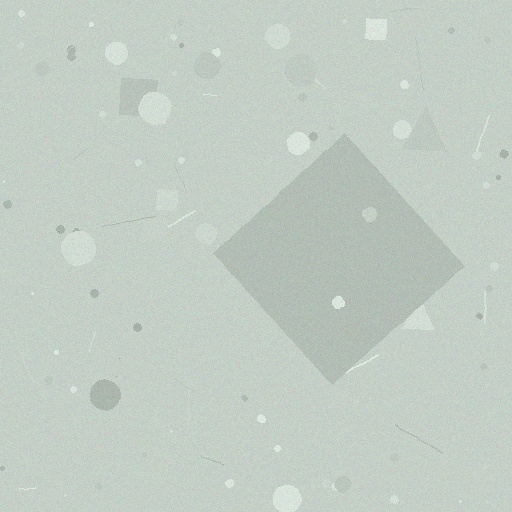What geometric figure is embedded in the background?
A diamond is embedded in the background.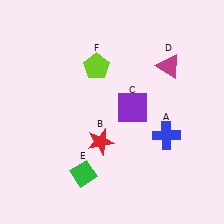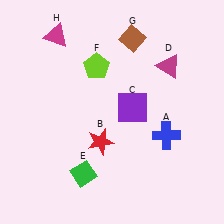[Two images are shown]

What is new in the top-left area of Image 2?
A magenta triangle (H) was added in the top-left area of Image 2.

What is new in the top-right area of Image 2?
A brown diamond (G) was added in the top-right area of Image 2.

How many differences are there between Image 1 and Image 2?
There are 2 differences between the two images.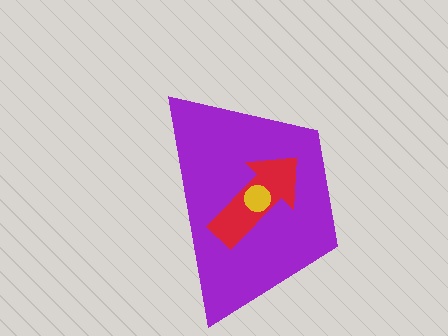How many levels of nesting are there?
3.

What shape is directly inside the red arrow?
The yellow circle.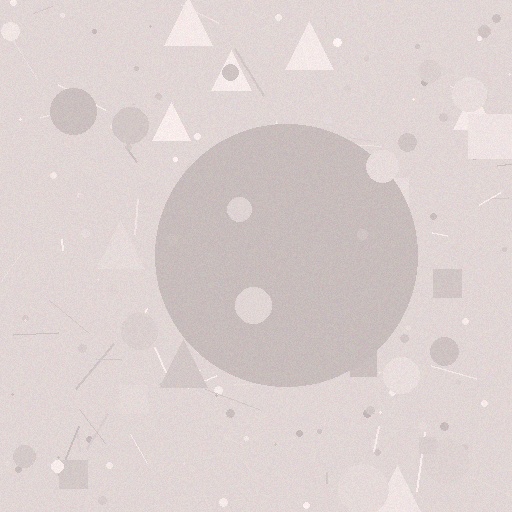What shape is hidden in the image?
A circle is hidden in the image.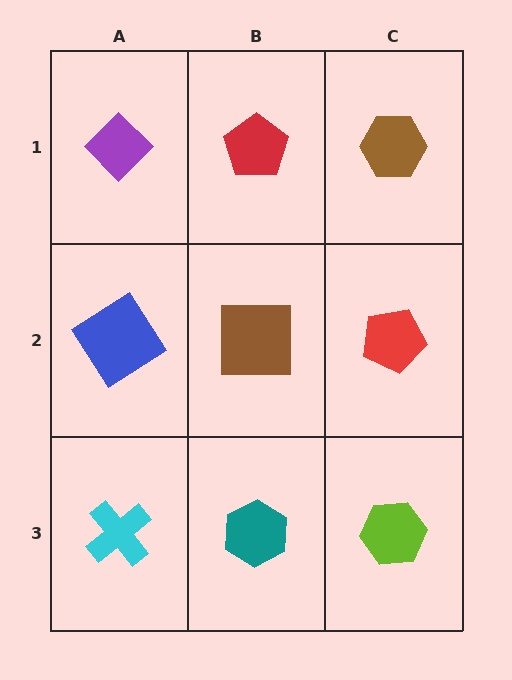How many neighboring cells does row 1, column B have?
3.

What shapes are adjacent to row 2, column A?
A purple diamond (row 1, column A), a cyan cross (row 3, column A), a brown square (row 2, column B).